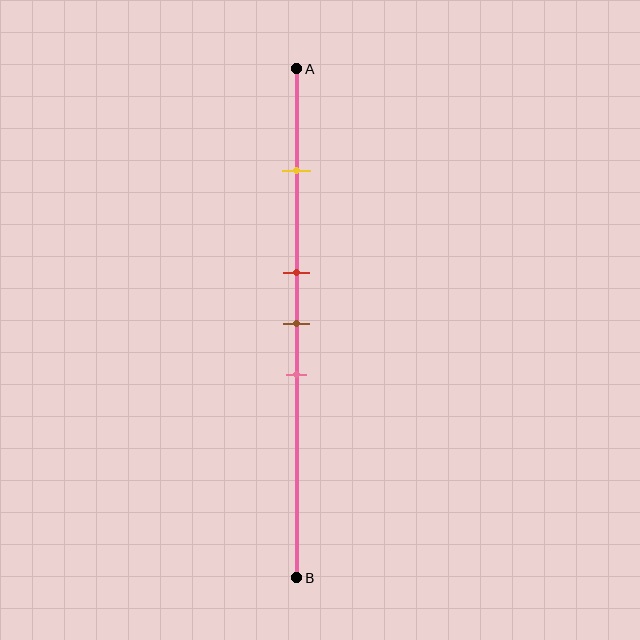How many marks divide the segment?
There are 4 marks dividing the segment.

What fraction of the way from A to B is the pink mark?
The pink mark is approximately 60% (0.6) of the way from A to B.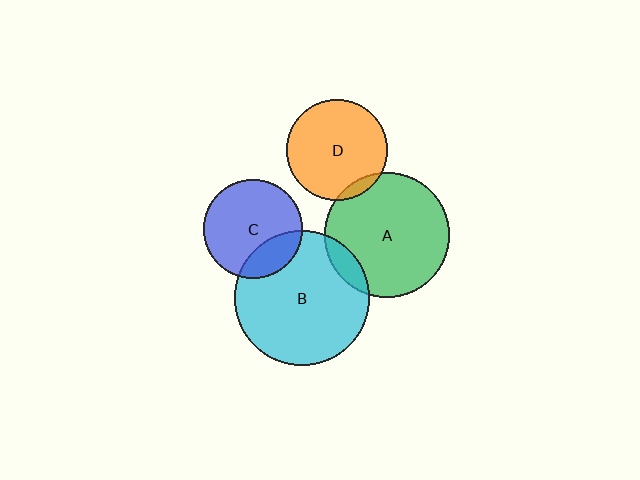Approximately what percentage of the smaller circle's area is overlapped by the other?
Approximately 5%.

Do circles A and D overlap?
Yes.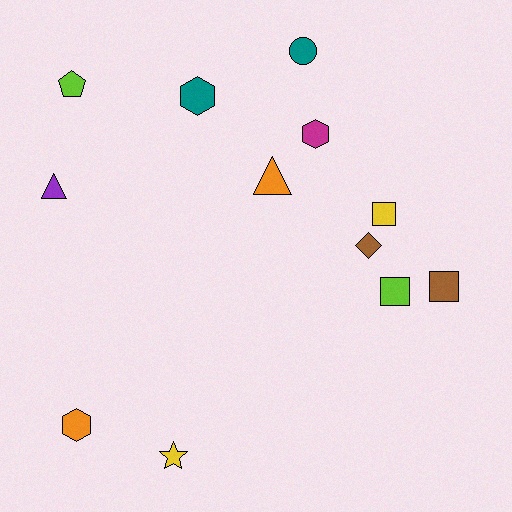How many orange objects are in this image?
There are 2 orange objects.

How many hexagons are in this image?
There are 3 hexagons.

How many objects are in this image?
There are 12 objects.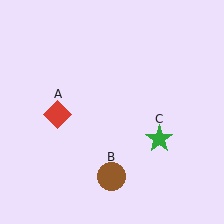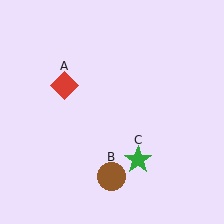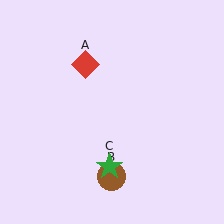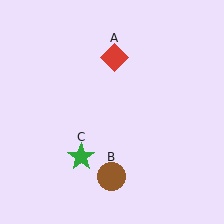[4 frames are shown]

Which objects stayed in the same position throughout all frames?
Brown circle (object B) remained stationary.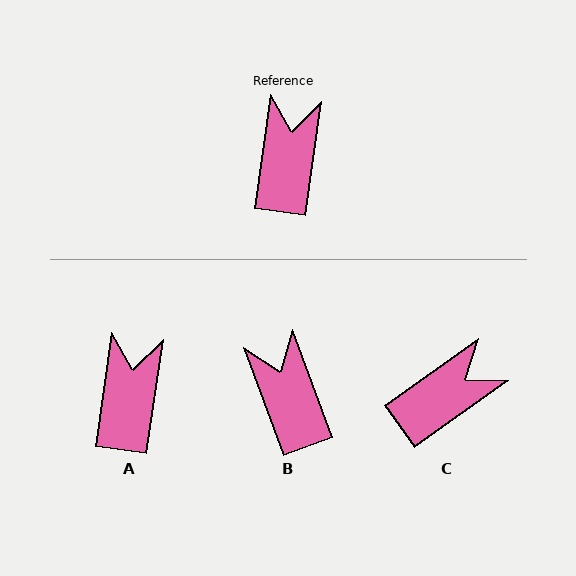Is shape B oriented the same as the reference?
No, it is off by about 28 degrees.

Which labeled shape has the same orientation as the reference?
A.